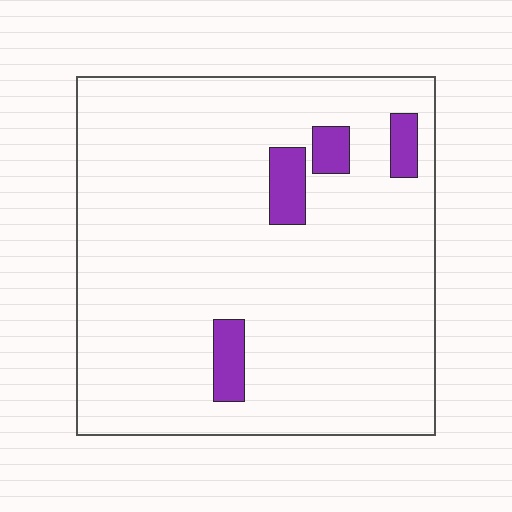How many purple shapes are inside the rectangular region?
4.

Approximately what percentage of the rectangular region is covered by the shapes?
Approximately 5%.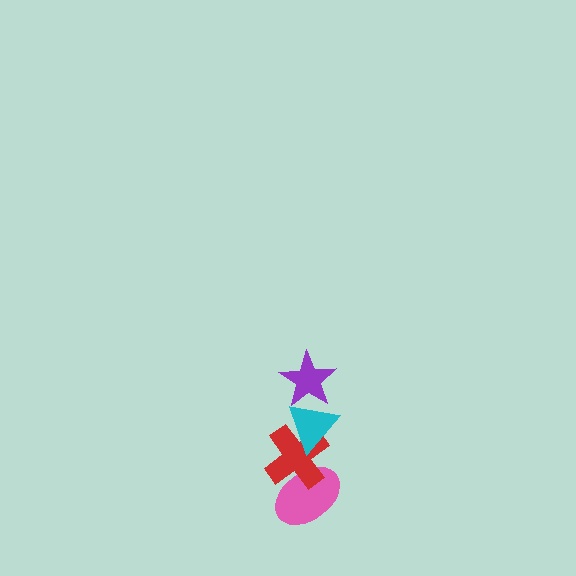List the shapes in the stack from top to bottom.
From top to bottom: the purple star, the cyan triangle, the red cross, the pink ellipse.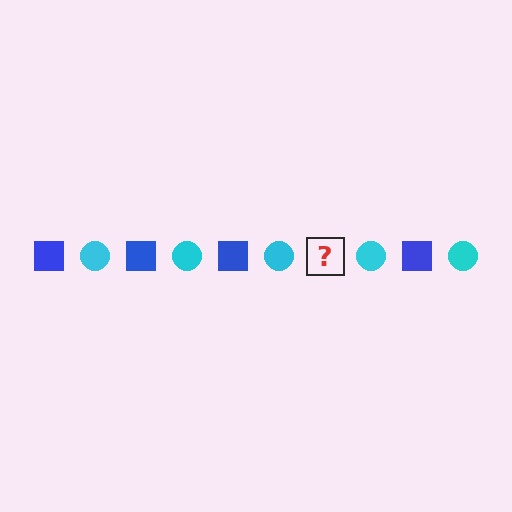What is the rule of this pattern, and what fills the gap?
The rule is that the pattern alternates between blue square and cyan circle. The gap should be filled with a blue square.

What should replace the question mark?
The question mark should be replaced with a blue square.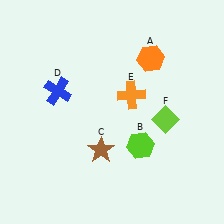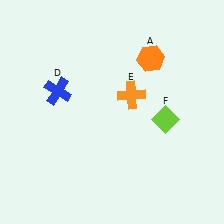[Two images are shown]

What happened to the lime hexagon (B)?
The lime hexagon (B) was removed in Image 2. It was in the bottom-right area of Image 1.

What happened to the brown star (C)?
The brown star (C) was removed in Image 2. It was in the bottom-left area of Image 1.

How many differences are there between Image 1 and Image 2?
There are 2 differences between the two images.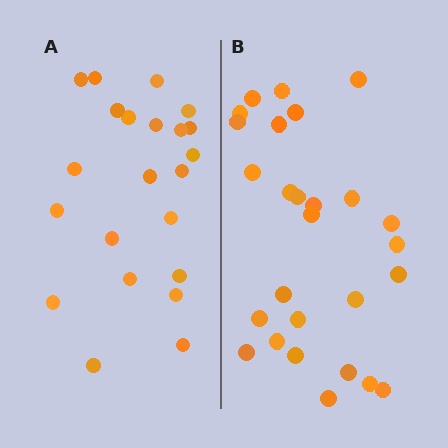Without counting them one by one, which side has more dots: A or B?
Region B (the right region) has more dots.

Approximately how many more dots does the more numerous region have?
Region B has about 5 more dots than region A.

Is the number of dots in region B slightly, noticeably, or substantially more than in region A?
Region B has only slightly more — the two regions are fairly close. The ratio is roughly 1.2 to 1.